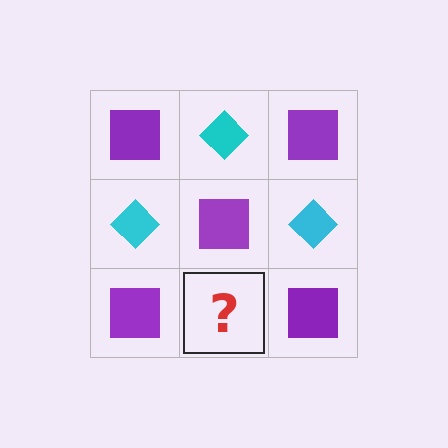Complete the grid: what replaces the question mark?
The question mark should be replaced with a cyan diamond.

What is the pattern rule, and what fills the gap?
The rule is that it alternates purple square and cyan diamond in a checkerboard pattern. The gap should be filled with a cyan diamond.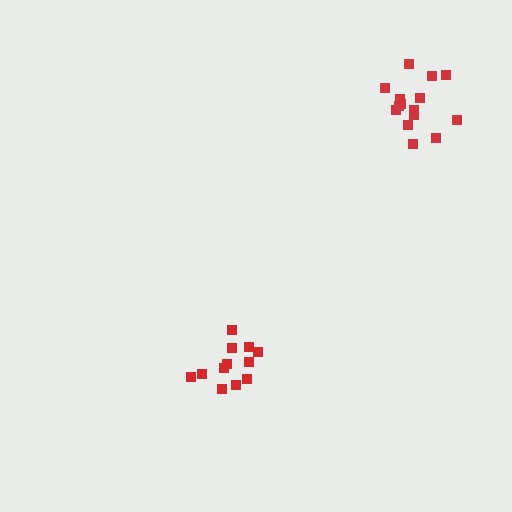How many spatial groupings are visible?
There are 2 spatial groupings.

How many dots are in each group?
Group 1: 12 dots, Group 2: 15 dots (27 total).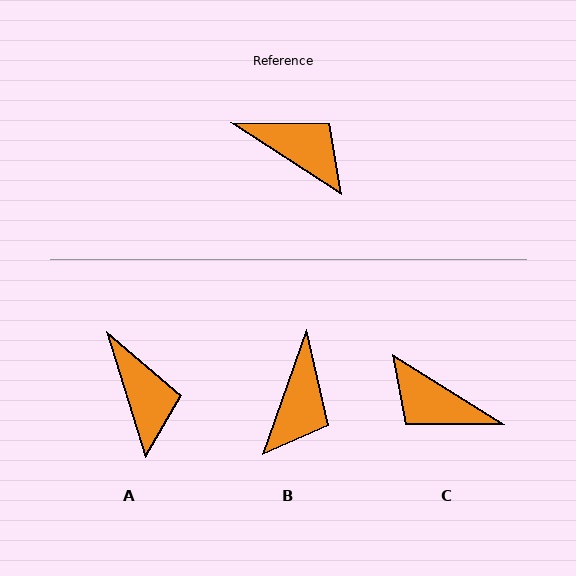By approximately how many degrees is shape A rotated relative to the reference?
Approximately 40 degrees clockwise.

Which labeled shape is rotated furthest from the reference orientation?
C, about 179 degrees away.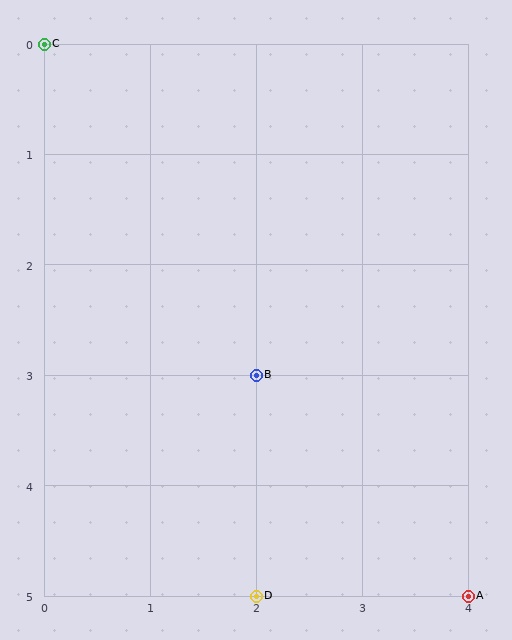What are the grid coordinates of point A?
Point A is at grid coordinates (4, 5).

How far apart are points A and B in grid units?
Points A and B are 2 columns and 2 rows apart (about 2.8 grid units diagonally).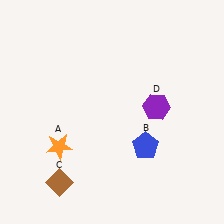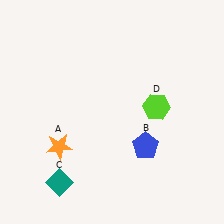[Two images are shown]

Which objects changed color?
C changed from brown to teal. D changed from purple to lime.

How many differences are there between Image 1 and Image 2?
There are 2 differences between the two images.